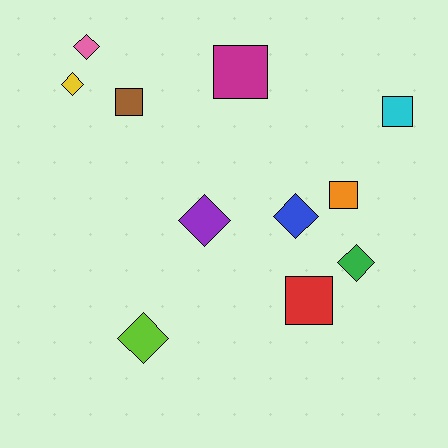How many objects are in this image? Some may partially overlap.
There are 11 objects.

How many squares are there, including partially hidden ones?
There are 5 squares.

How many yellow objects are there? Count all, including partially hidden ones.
There is 1 yellow object.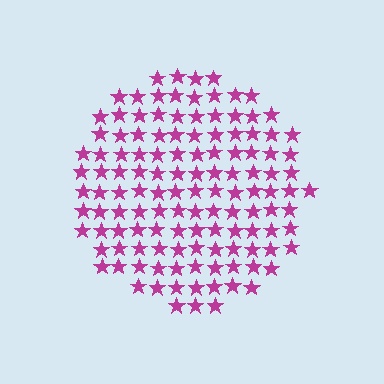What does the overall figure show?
The overall figure shows a circle.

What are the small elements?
The small elements are stars.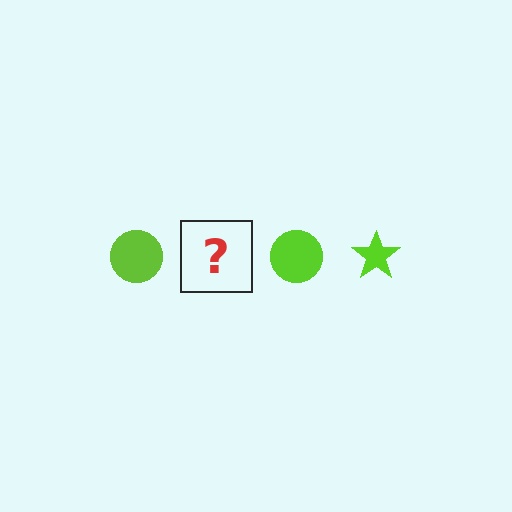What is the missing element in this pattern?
The missing element is a lime star.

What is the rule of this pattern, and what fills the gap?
The rule is that the pattern cycles through circle, star shapes in lime. The gap should be filled with a lime star.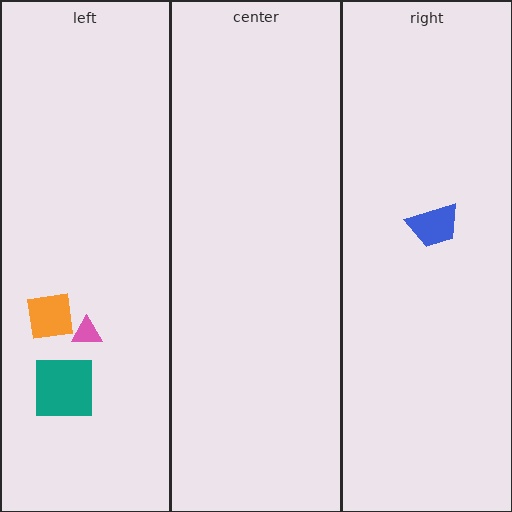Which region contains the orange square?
The left region.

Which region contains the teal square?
The left region.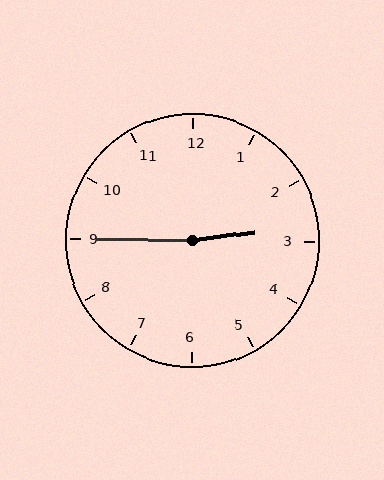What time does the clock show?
2:45.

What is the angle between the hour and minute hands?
Approximately 172 degrees.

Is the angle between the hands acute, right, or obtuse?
It is obtuse.